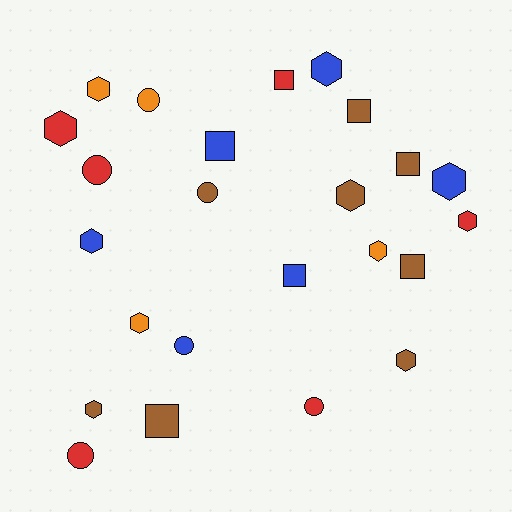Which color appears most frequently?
Brown, with 8 objects.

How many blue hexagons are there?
There are 3 blue hexagons.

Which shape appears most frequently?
Hexagon, with 11 objects.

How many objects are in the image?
There are 24 objects.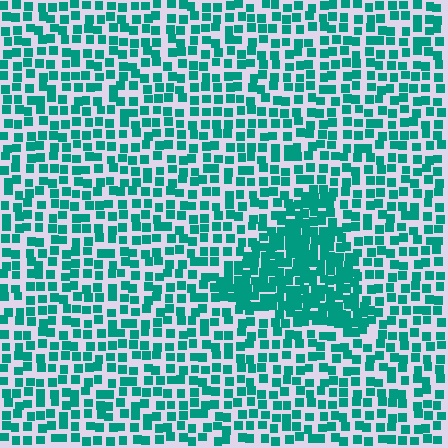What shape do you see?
I see a triangle.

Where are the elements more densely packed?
The elements are more densely packed inside the triangle boundary.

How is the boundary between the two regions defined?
The boundary is defined by a change in element density (approximately 2.0x ratio). All elements are the same color, size, and shape.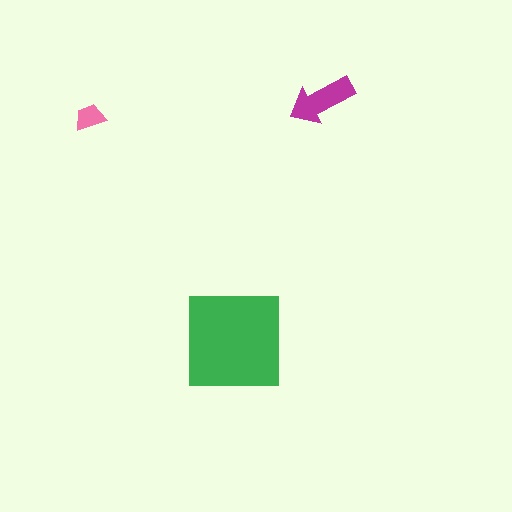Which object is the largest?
The green square.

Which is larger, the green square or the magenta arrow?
The green square.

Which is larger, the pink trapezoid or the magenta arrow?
The magenta arrow.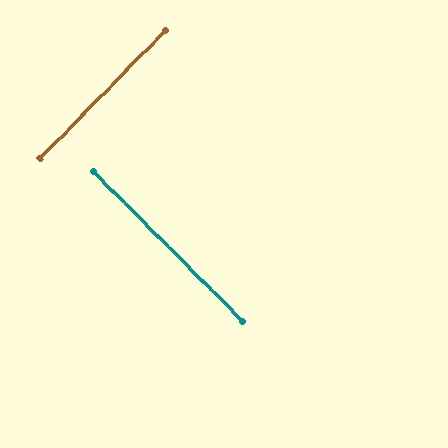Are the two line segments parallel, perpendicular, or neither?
Perpendicular — they meet at approximately 89°.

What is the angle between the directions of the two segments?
Approximately 89 degrees.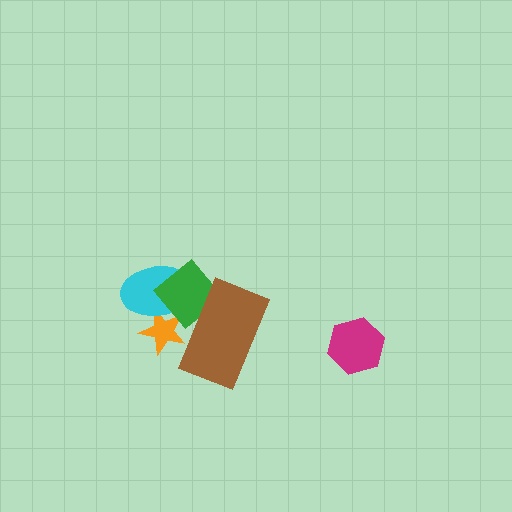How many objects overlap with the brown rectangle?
2 objects overlap with the brown rectangle.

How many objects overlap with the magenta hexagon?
0 objects overlap with the magenta hexagon.